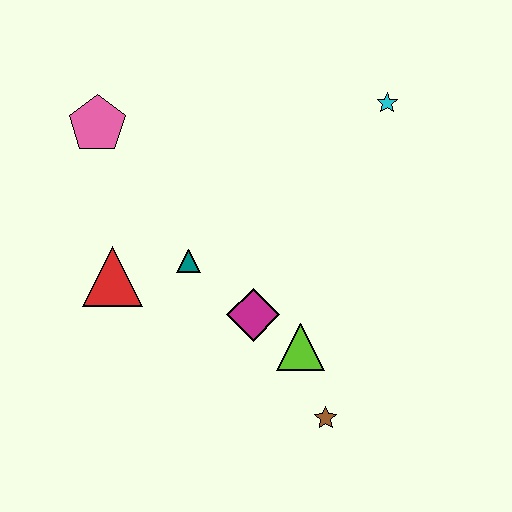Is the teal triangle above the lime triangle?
Yes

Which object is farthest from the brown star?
The pink pentagon is farthest from the brown star.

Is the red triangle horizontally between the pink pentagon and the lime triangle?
Yes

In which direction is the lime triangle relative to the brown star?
The lime triangle is above the brown star.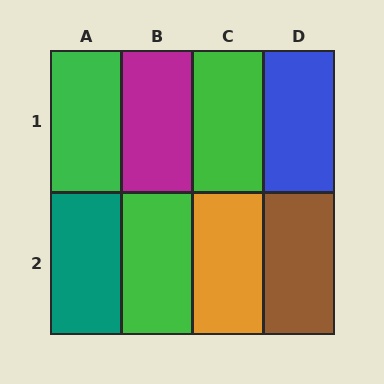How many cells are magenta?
1 cell is magenta.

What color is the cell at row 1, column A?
Green.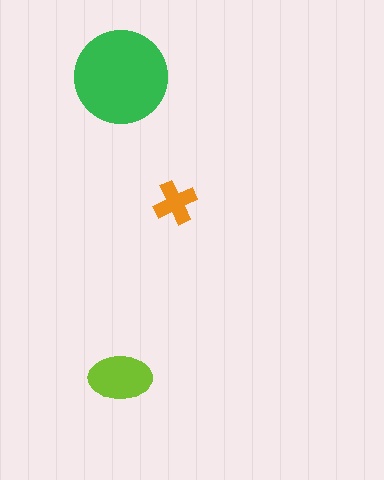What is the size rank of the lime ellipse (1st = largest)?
2nd.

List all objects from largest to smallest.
The green circle, the lime ellipse, the orange cross.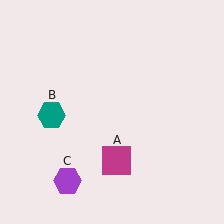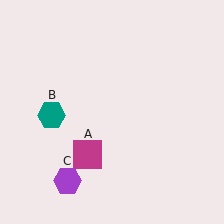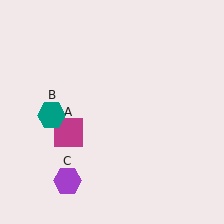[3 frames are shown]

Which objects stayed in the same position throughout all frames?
Teal hexagon (object B) and purple hexagon (object C) remained stationary.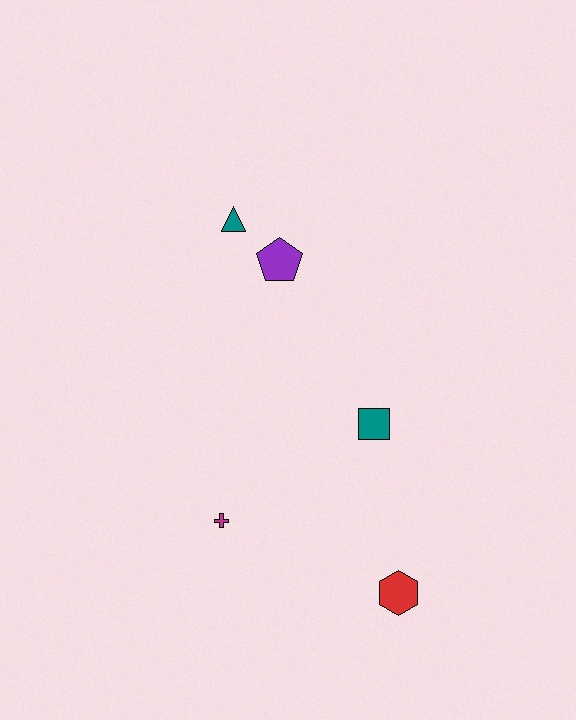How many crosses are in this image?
There is 1 cross.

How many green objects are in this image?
There are no green objects.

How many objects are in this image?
There are 5 objects.